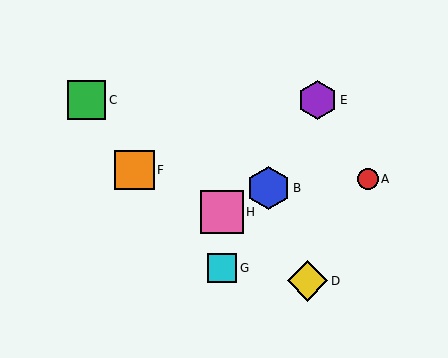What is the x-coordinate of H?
Object H is at x≈222.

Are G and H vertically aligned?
Yes, both are at x≈222.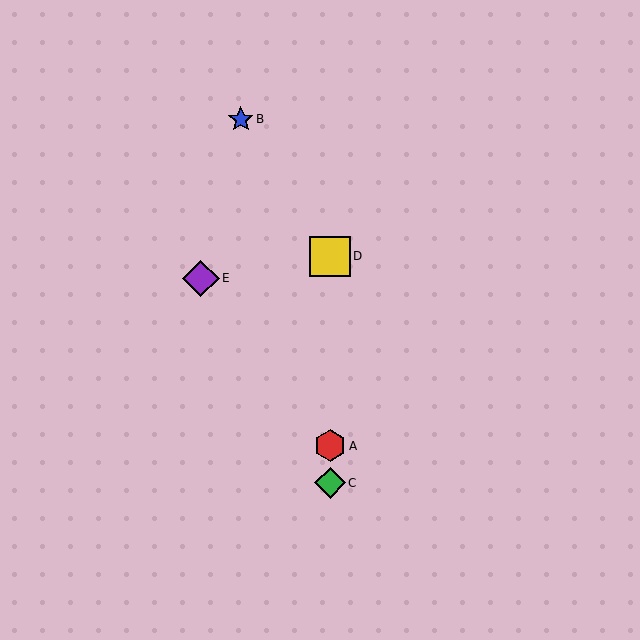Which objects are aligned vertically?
Objects A, C, D are aligned vertically.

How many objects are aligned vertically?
3 objects (A, C, D) are aligned vertically.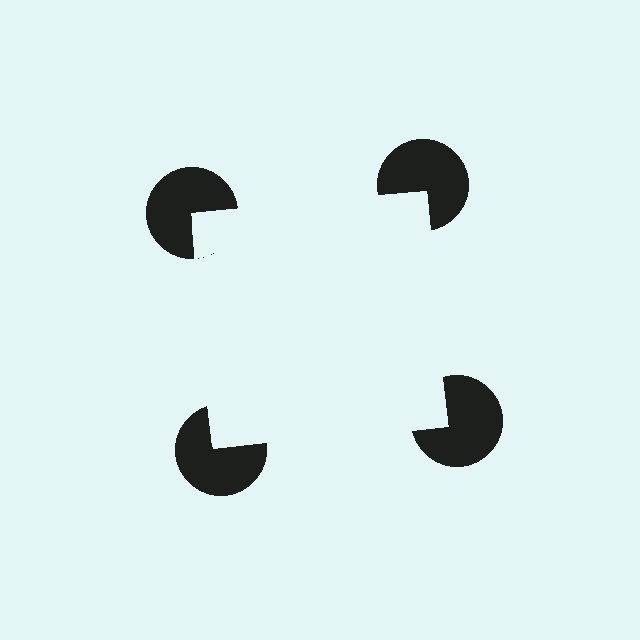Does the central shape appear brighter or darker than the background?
It typically appears slightly brighter than the background, even though no actual brightness change is drawn.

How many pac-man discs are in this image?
There are 4 — one at each vertex of the illusory square.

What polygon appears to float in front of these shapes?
An illusory square — its edges are inferred from the aligned wedge cuts in the pac-man discs, not physically drawn.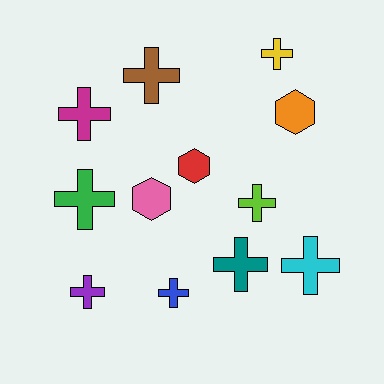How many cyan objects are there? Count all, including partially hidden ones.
There is 1 cyan object.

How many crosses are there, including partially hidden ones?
There are 9 crosses.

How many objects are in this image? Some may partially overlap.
There are 12 objects.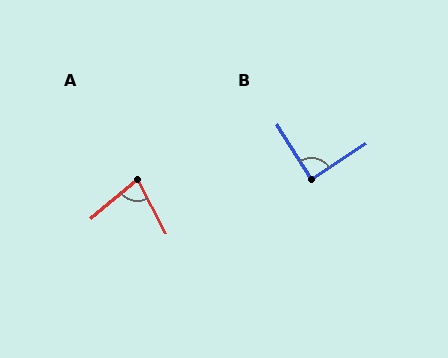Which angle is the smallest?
A, at approximately 78 degrees.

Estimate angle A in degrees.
Approximately 78 degrees.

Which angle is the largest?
B, at approximately 90 degrees.